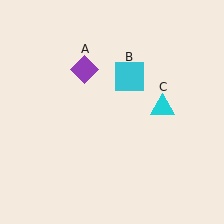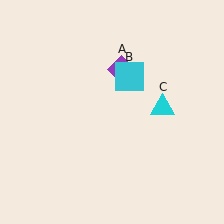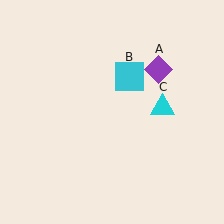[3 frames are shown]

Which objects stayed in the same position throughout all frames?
Cyan square (object B) and cyan triangle (object C) remained stationary.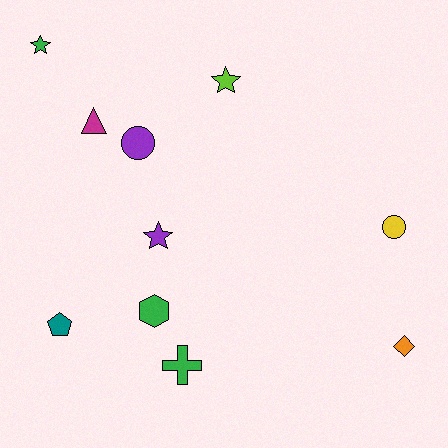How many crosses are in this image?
There is 1 cross.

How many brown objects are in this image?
There are no brown objects.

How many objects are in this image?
There are 10 objects.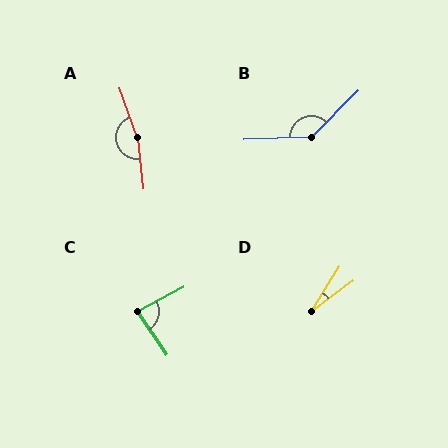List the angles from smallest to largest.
D (21°), C (84°), B (137°), A (166°).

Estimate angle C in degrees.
Approximately 84 degrees.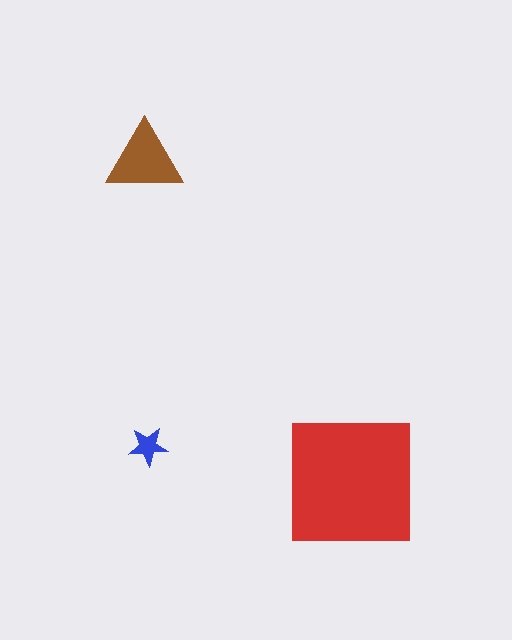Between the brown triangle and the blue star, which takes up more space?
The brown triangle.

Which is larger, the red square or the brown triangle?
The red square.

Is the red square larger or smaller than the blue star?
Larger.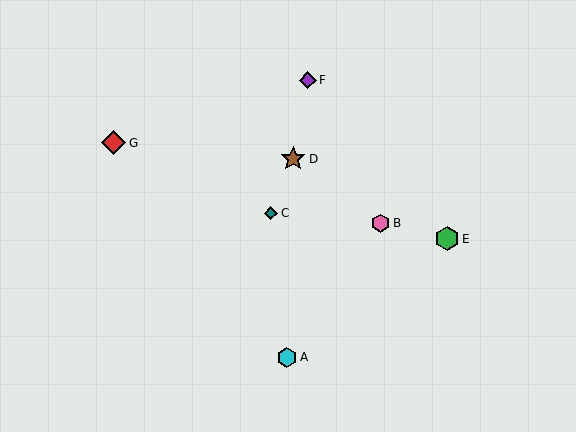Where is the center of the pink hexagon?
The center of the pink hexagon is at (381, 223).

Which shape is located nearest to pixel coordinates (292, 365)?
The cyan hexagon (labeled A) at (287, 357) is nearest to that location.